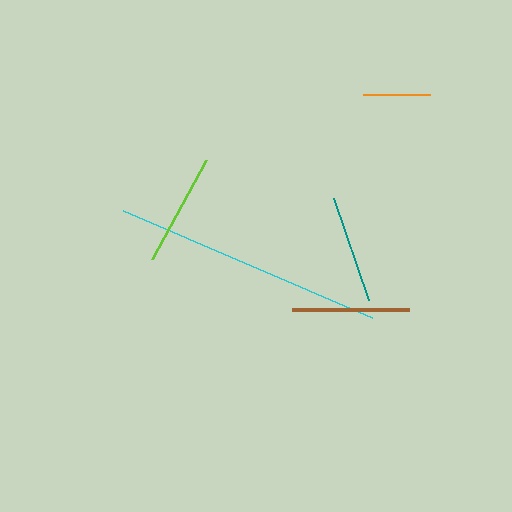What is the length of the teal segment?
The teal segment is approximately 108 pixels long.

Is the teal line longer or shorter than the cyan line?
The cyan line is longer than the teal line.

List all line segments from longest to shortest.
From longest to shortest: cyan, brown, lime, teal, orange.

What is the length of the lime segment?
The lime segment is approximately 114 pixels long.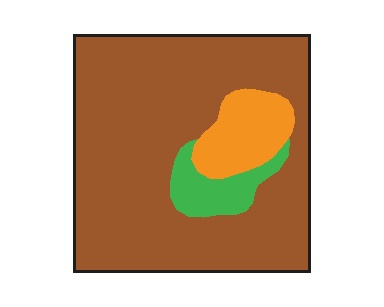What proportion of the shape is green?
Green takes up about one tenth (1/10) of the shape.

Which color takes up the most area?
Brown, at roughly 80%.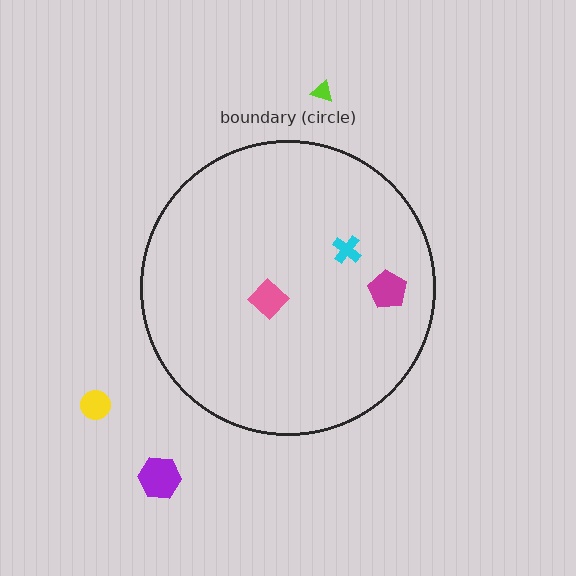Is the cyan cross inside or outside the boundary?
Inside.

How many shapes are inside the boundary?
3 inside, 3 outside.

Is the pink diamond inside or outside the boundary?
Inside.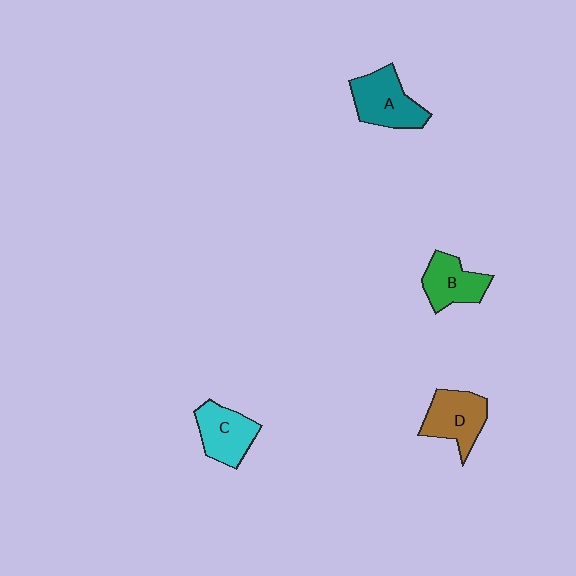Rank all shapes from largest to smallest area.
From largest to smallest: A (teal), D (brown), C (cyan), B (green).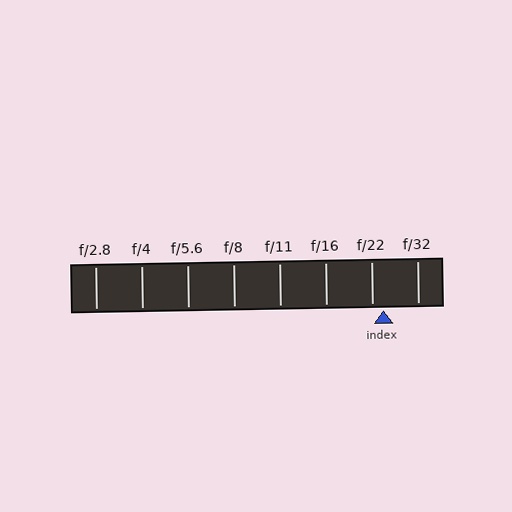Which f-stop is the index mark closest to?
The index mark is closest to f/22.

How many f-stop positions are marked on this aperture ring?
There are 8 f-stop positions marked.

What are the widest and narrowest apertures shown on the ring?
The widest aperture shown is f/2.8 and the narrowest is f/32.